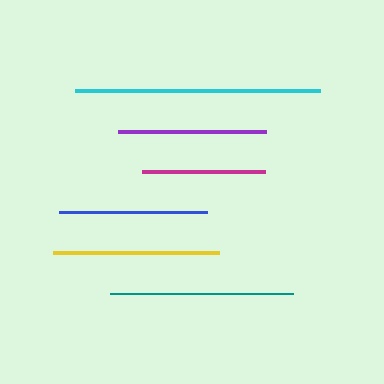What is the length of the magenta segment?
The magenta segment is approximately 123 pixels long.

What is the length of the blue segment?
The blue segment is approximately 147 pixels long.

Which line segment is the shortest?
The magenta line is the shortest at approximately 123 pixels.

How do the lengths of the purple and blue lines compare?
The purple and blue lines are approximately the same length.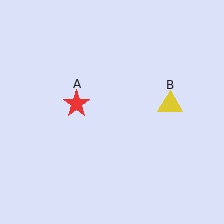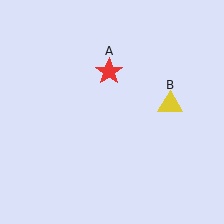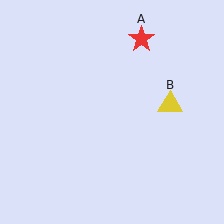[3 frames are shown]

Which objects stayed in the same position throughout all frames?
Yellow triangle (object B) remained stationary.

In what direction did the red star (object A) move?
The red star (object A) moved up and to the right.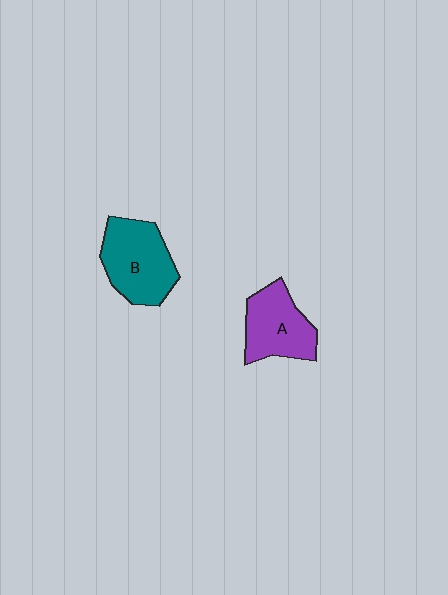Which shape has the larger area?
Shape B (teal).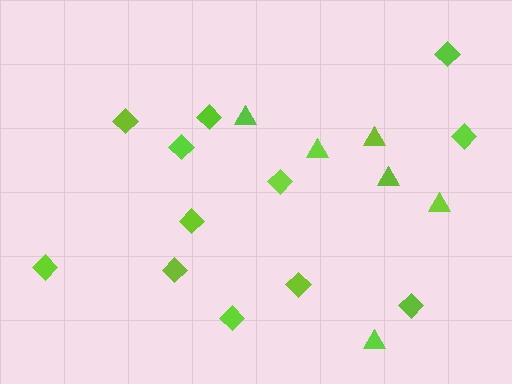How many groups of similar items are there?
There are 2 groups: one group of triangles (6) and one group of diamonds (12).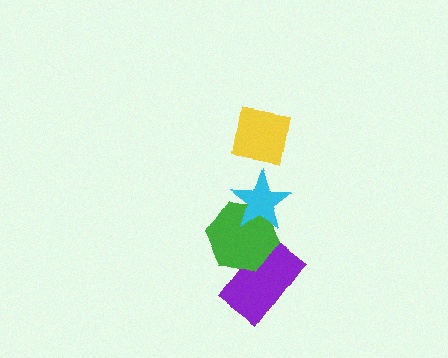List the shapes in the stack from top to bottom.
From top to bottom: the yellow square, the cyan star, the green hexagon, the purple rectangle.